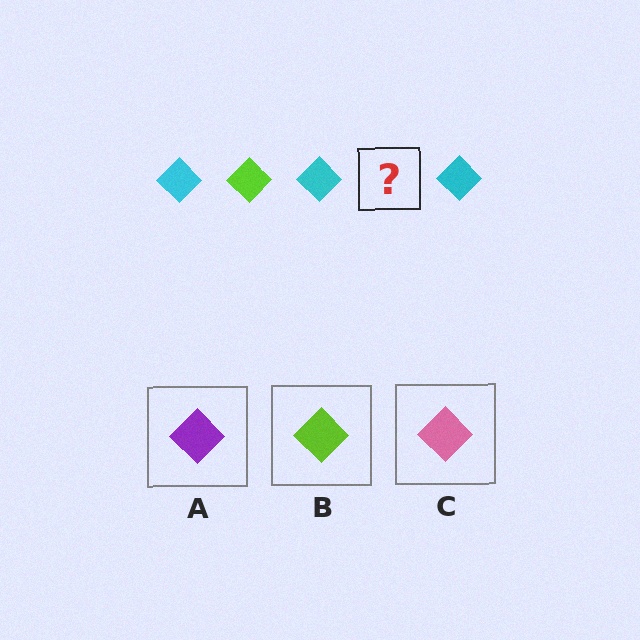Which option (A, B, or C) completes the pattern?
B.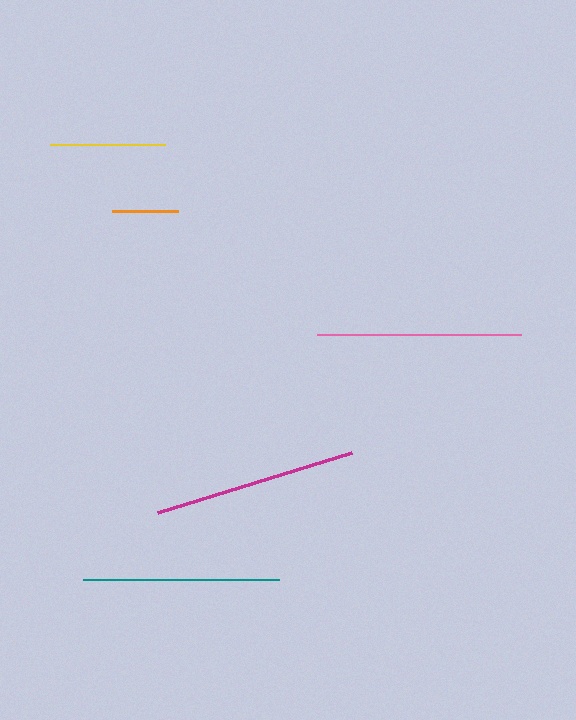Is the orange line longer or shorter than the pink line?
The pink line is longer than the orange line.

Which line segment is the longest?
The pink line is the longest at approximately 203 pixels.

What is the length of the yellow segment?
The yellow segment is approximately 115 pixels long.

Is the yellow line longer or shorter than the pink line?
The pink line is longer than the yellow line.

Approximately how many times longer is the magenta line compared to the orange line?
The magenta line is approximately 3.1 times the length of the orange line.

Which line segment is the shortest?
The orange line is the shortest at approximately 66 pixels.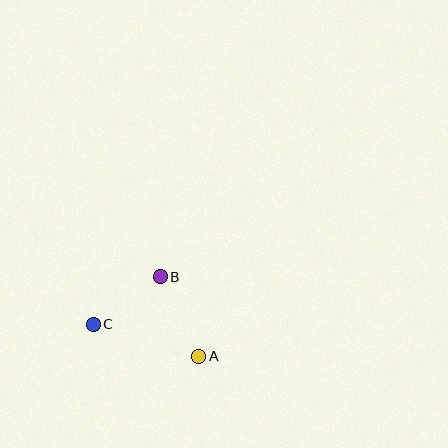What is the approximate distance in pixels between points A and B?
The distance between A and B is approximately 88 pixels.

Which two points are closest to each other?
Points B and C are closest to each other.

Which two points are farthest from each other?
Points A and C are farthest from each other.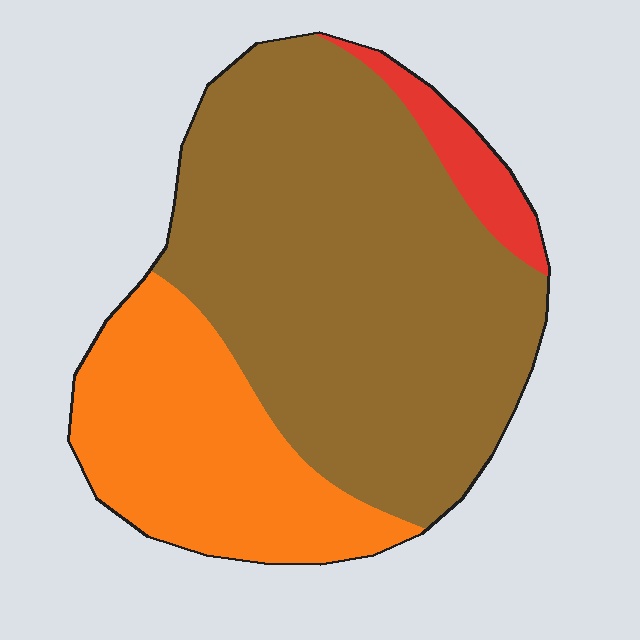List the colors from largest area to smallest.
From largest to smallest: brown, orange, red.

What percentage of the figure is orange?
Orange covers around 30% of the figure.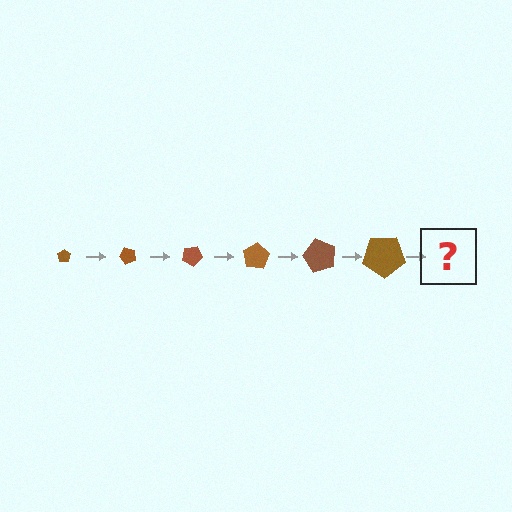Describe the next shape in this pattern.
It should be a pentagon, larger than the previous one and rotated 300 degrees from the start.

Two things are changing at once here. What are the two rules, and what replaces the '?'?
The two rules are that the pentagon grows larger each step and it rotates 50 degrees each step. The '?' should be a pentagon, larger than the previous one and rotated 300 degrees from the start.